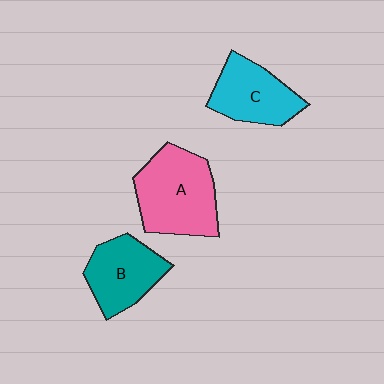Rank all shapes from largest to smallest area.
From largest to smallest: A (pink), B (teal), C (cyan).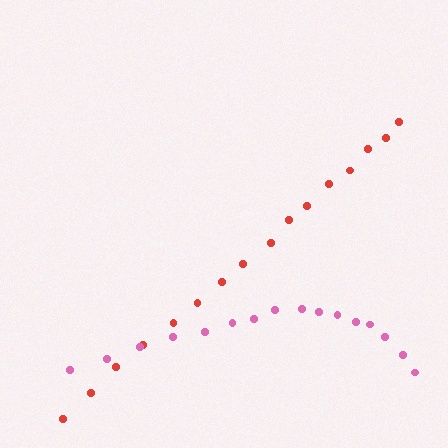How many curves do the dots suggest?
There are 2 distinct paths.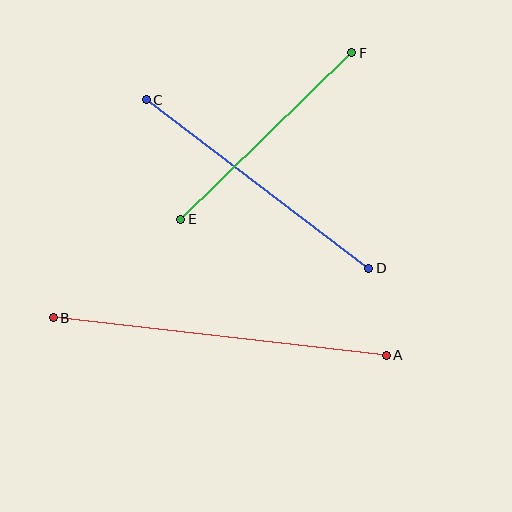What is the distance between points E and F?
The distance is approximately 239 pixels.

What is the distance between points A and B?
The distance is approximately 335 pixels.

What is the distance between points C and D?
The distance is approximately 279 pixels.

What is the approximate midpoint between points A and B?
The midpoint is at approximately (220, 337) pixels.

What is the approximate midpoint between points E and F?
The midpoint is at approximately (266, 136) pixels.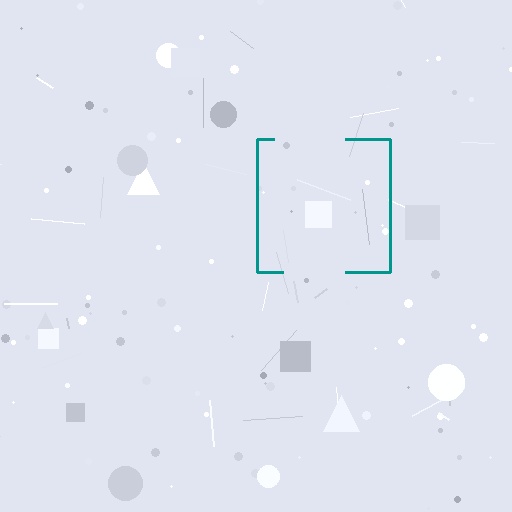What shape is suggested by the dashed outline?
The dashed outline suggests a square.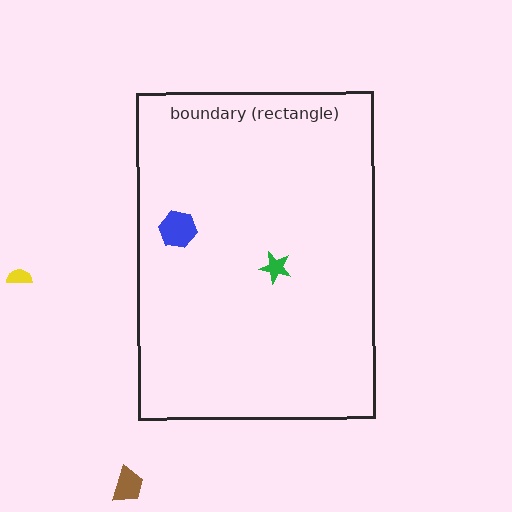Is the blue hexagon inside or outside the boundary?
Inside.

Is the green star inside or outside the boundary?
Inside.